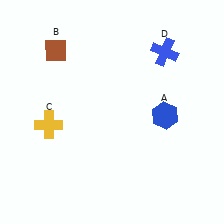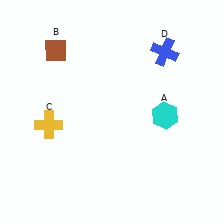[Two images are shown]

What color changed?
The hexagon (A) changed from blue in Image 1 to cyan in Image 2.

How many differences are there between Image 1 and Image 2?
There is 1 difference between the two images.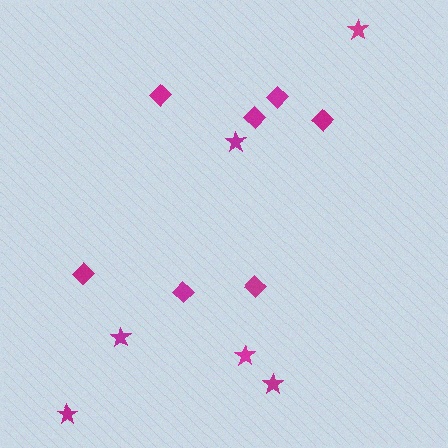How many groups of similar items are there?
There are 2 groups: one group of stars (6) and one group of diamonds (7).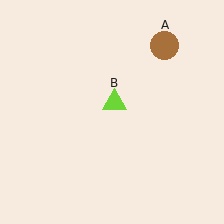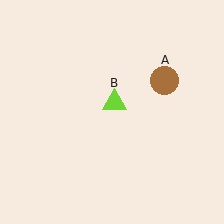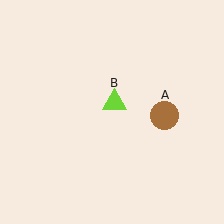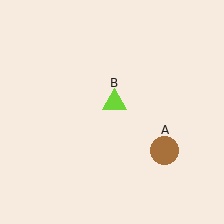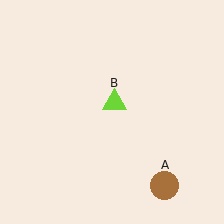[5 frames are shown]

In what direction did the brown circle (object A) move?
The brown circle (object A) moved down.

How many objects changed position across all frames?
1 object changed position: brown circle (object A).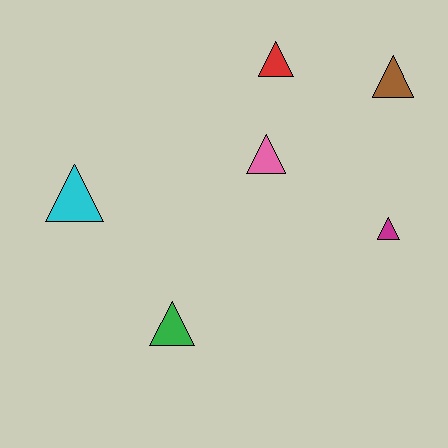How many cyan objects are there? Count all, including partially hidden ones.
There is 1 cyan object.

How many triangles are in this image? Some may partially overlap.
There are 6 triangles.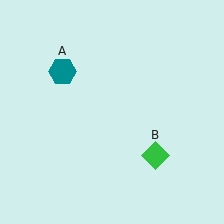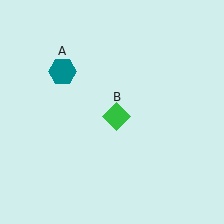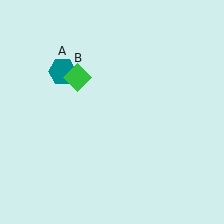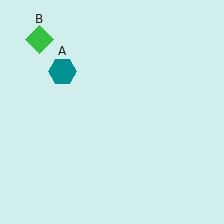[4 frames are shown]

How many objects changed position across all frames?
1 object changed position: green diamond (object B).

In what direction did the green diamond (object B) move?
The green diamond (object B) moved up and to the left.